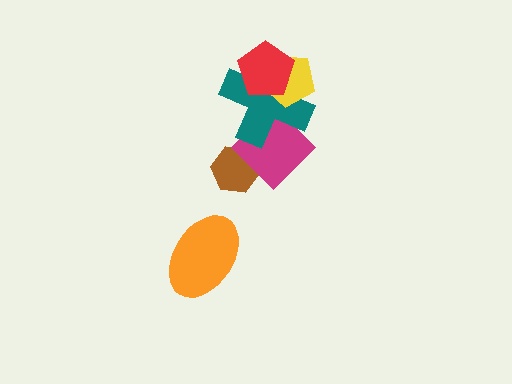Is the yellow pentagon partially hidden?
Yes, it is partially covered by another shape.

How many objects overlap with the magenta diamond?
2 objects overlap with the magenta diamond.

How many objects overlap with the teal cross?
3 objects overlap with the teal cross.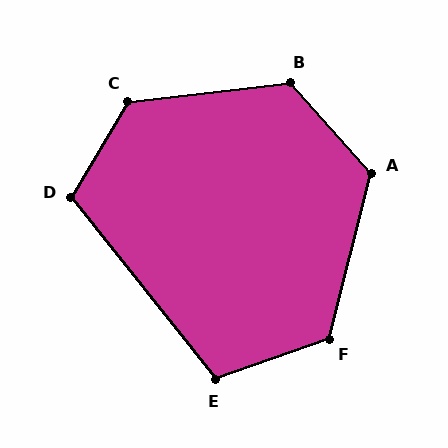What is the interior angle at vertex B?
Approximately 125 degrees (obtuse).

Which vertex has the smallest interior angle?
E, at approximately 109 degrees.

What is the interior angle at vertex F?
Approximately 124 degrees (obtuse).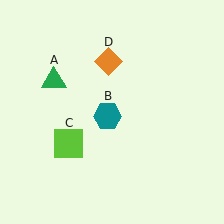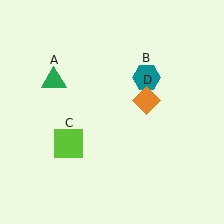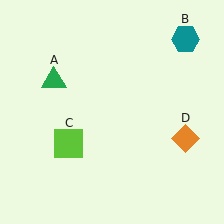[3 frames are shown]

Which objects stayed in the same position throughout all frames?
Green triangle (object A) and lime square (object C) remained stationary.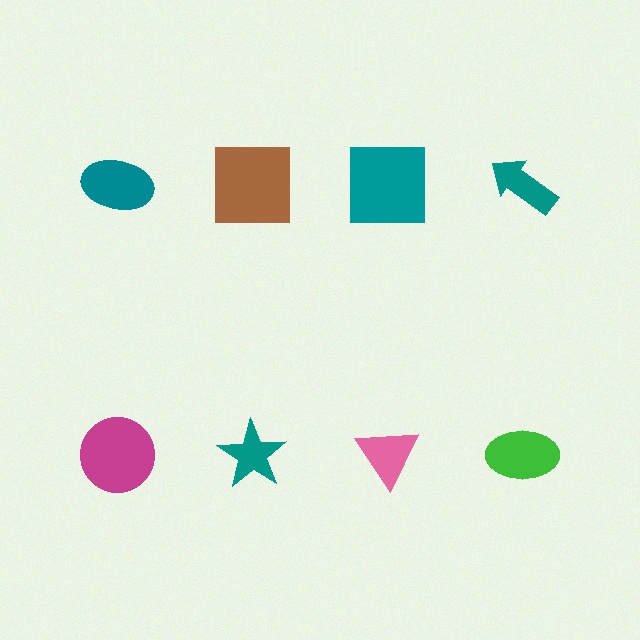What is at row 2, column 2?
A teal star.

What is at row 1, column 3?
A teal square.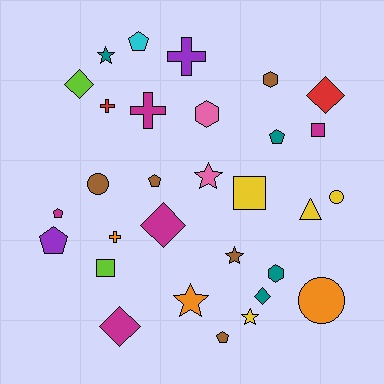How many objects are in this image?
There are 30 objects.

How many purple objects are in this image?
There are 2 purple objects.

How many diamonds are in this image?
There are 5 diamonds.